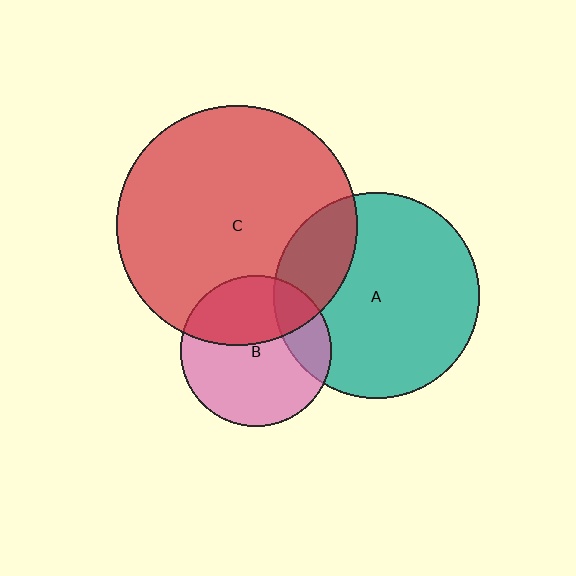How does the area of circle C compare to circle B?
Approximately 2.5 times.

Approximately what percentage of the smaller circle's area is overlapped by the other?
Approximately 20%.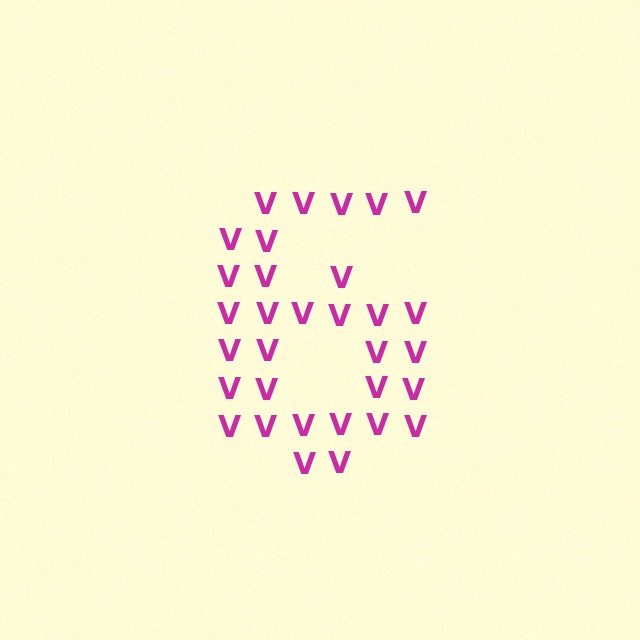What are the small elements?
The small elements are letter V's.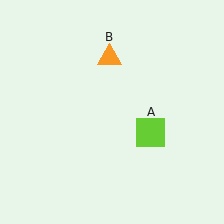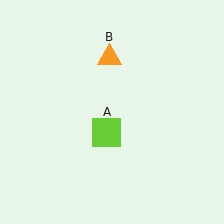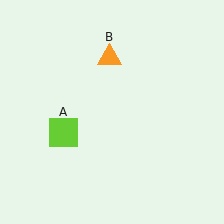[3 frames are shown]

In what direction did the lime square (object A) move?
The lime square (object A) moved left.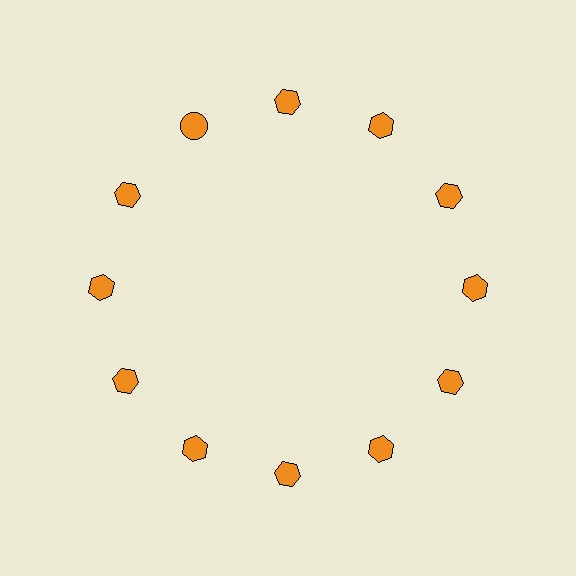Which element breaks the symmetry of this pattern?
The orange circle at roughly the 11 o'clock position breaks the symmetry. All other shapes are orange hexagons.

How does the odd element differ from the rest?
It has a different shape: circle instead of hexagon.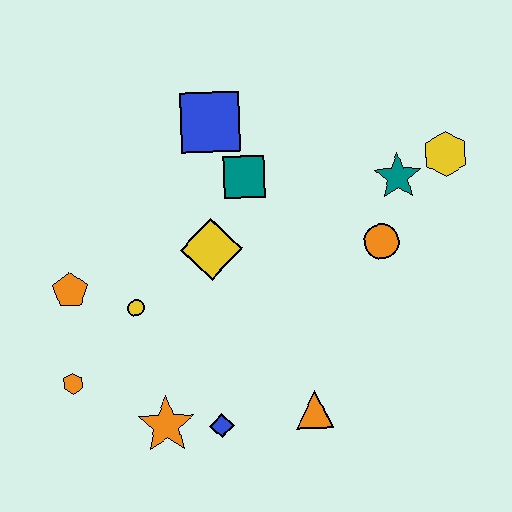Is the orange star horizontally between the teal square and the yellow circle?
Yes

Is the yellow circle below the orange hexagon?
No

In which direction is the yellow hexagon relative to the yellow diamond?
The yellow hexagon is to the right of the yellow diamond.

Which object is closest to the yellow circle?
The orange pentagon is closest to the yellow circle.